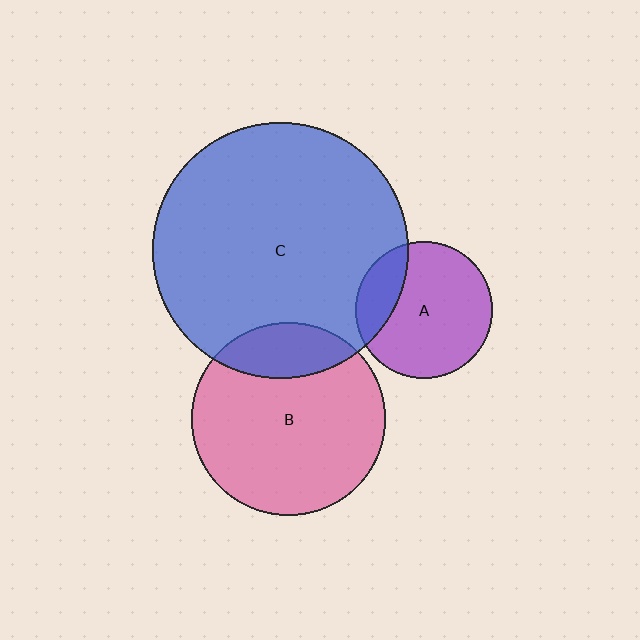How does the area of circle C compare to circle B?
Approximately 1.8 times.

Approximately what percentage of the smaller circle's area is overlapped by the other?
Approximately 20%.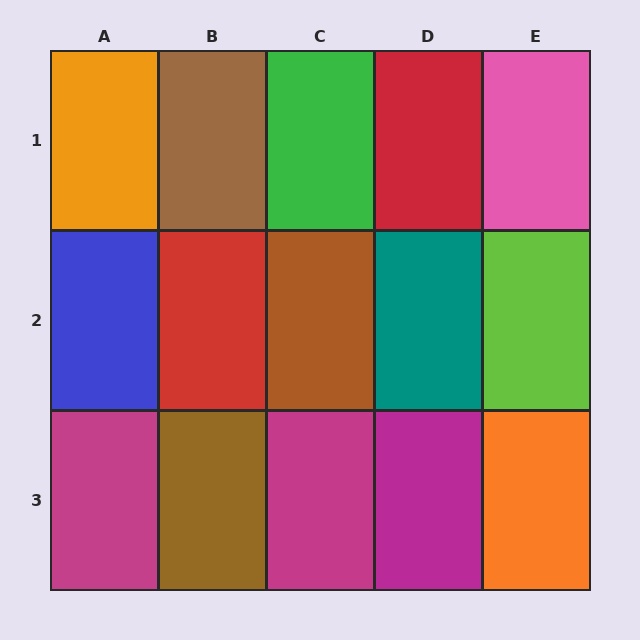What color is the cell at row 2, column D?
Teal.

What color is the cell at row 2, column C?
Brown.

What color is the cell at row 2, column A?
Blue.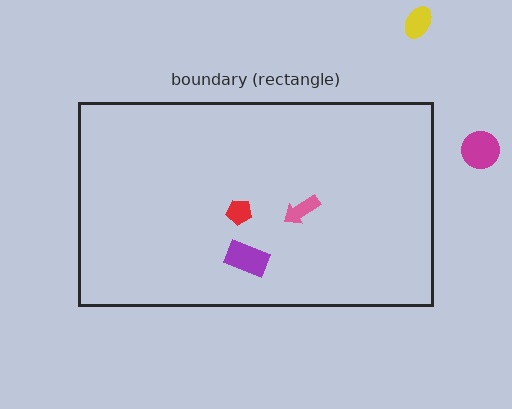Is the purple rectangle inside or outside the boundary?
Inside.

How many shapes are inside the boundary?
3 inside, 2 outside.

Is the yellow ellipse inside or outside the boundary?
Outside.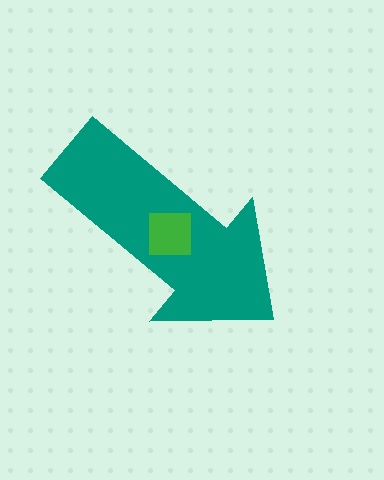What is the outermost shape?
The teal arrow.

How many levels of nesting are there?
2.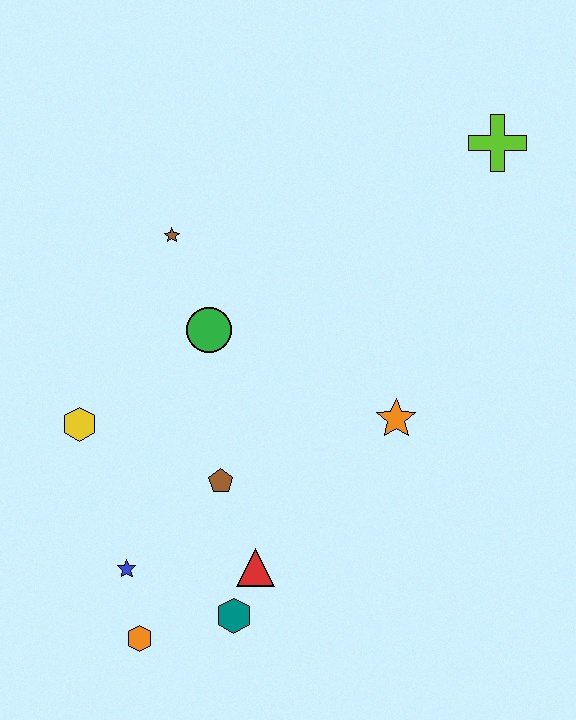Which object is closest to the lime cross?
The orange star is closest to the lime cross.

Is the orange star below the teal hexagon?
No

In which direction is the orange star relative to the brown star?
The orange star is to the right of the brown star.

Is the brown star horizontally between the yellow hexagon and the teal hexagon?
Yes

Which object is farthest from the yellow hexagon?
The lime cross is farthest from the yellow hexagon.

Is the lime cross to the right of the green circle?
Yes